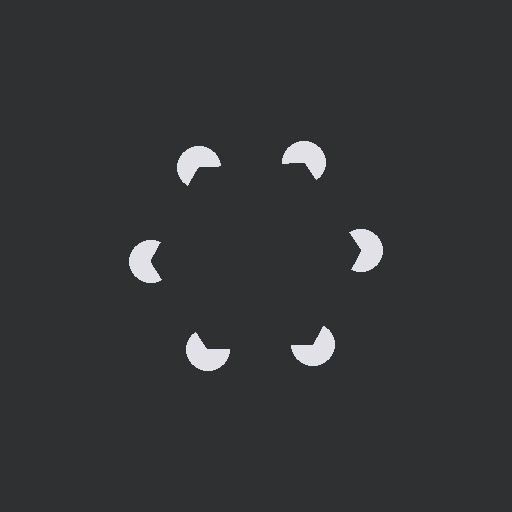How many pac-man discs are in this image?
There are 6 — one at each vertex of the illusory hexagon.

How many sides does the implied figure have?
6 sides.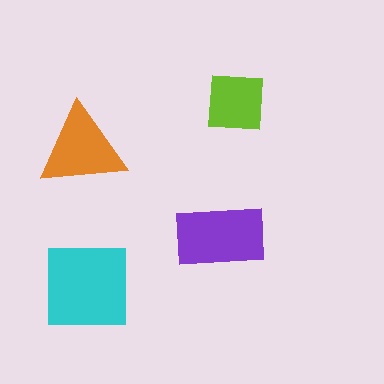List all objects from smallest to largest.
The lime square, the orange triangle, the purple rectangle, the cyan square.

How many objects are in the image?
There are 4 objects in the image.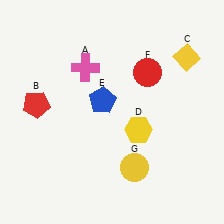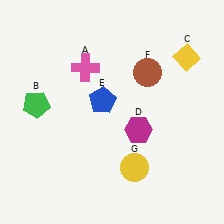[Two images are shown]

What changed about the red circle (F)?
In Image 1, F is red. In Image 2, it changed to brown.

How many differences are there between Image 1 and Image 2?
There are 3 differences between the two images.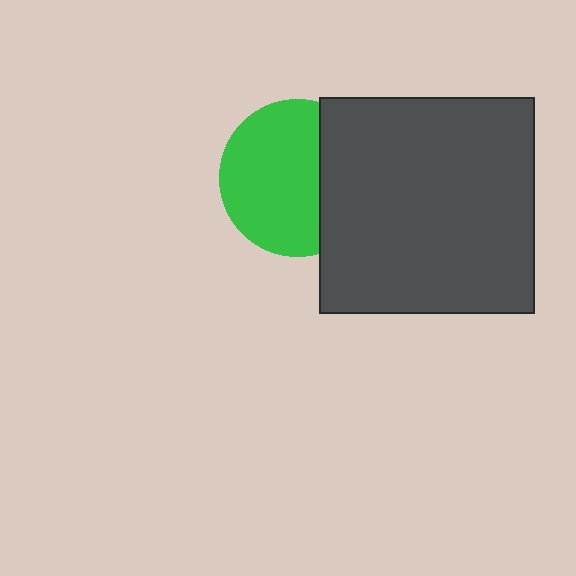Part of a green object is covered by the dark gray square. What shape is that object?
It is a circle.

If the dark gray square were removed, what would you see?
You would see the complete green circle.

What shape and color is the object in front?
The object in front is a dark gray square.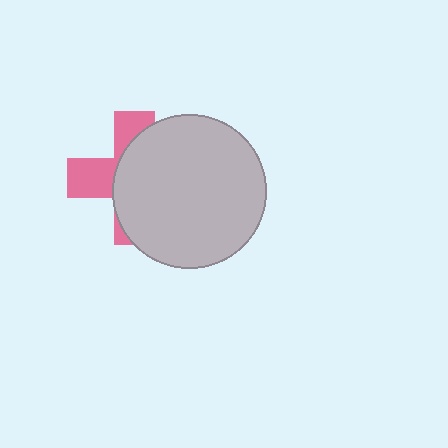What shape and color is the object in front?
The object in front is a light gray circle.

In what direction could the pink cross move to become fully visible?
The pink cross could move left. That would shift it out from behind the light gray circle entirely.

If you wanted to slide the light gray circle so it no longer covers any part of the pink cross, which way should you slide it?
Slide it right — that is the most direct way to separate the two shapes.